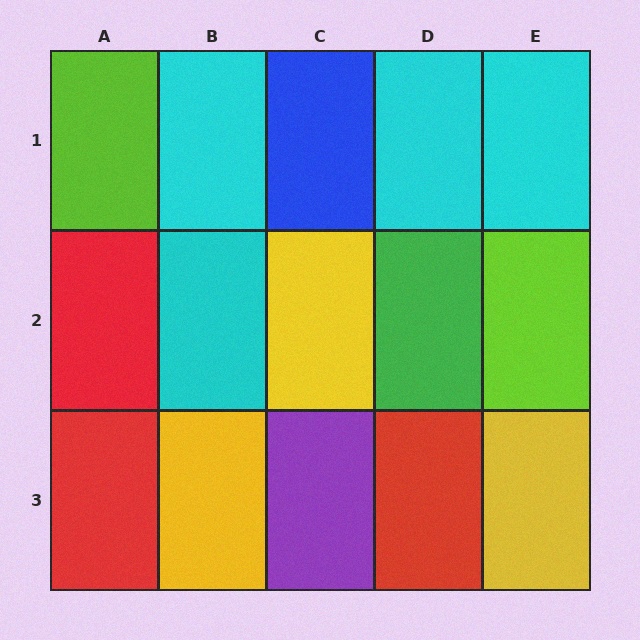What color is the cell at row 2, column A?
Red.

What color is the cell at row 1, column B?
Cyan.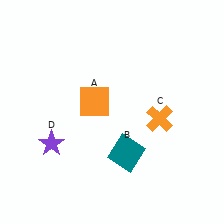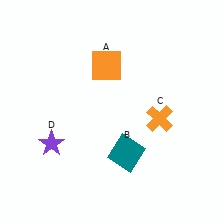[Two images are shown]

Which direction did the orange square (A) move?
The orange square (A) moved up.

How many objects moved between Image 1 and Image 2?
1 object moved between the two images.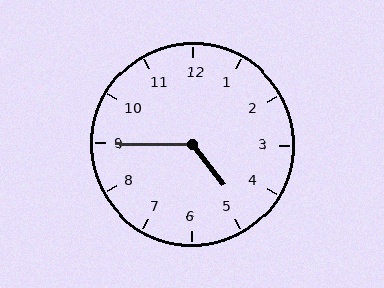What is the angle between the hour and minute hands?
Approximately 128 degrees.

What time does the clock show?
4:45.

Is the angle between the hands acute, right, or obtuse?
It is obtuse.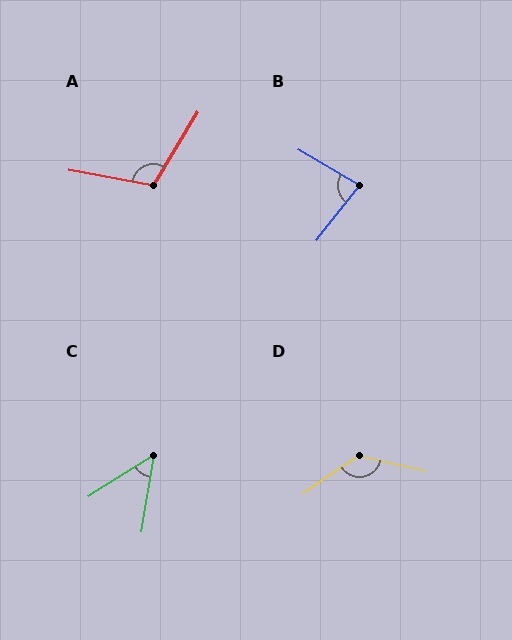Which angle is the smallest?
C, at approximately 48 degrees.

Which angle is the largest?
D, at approximately 133 degrees.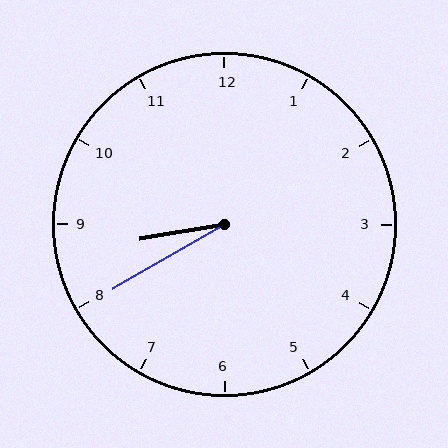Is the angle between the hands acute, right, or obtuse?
It is acute.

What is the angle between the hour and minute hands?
Approximately 20 degrees.